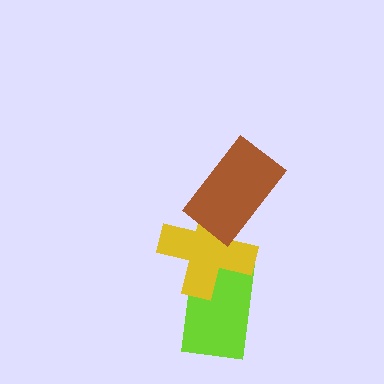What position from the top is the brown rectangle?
The brown rectangle is 1st from the top.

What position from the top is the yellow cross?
The yellow cross is 2nd from the top.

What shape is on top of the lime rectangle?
The yellow cross is on top of the lime rectangle.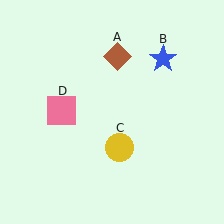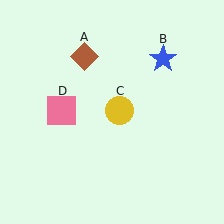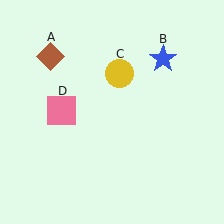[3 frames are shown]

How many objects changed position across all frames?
2 objects changed position: brown diamond (object A), yellow circle (object C).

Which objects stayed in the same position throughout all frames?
Blue star (object B) and pink square (object D) remained stationary.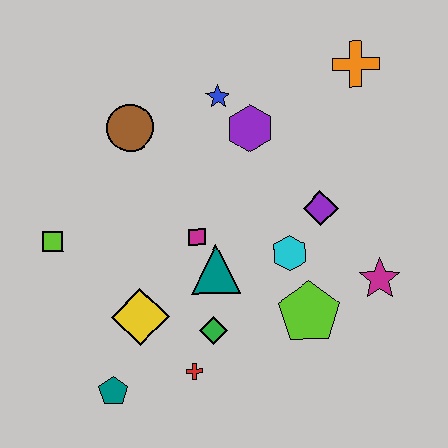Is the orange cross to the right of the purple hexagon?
Yes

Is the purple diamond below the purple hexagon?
Yes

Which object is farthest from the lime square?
The orange cross is farthest from the lime square.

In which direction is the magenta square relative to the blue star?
The magenta square is below the blue star.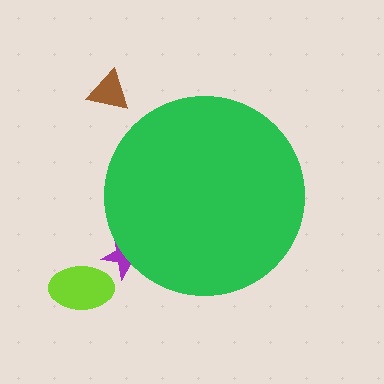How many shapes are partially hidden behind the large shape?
1 shape is partially hidden.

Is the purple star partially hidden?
Yes, the purple star is partially hidden behind the green circle.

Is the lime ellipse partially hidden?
No, the lime ellipse is fully visible.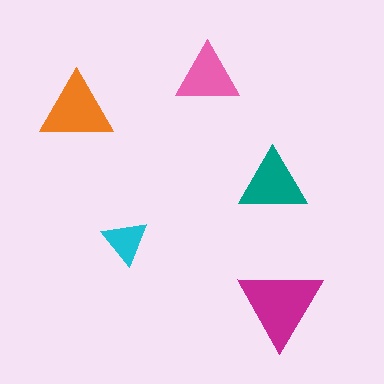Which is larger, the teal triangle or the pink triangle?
The teal one.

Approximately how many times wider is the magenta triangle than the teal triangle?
About 1.5 times wider.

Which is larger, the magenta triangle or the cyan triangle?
The magenta one.